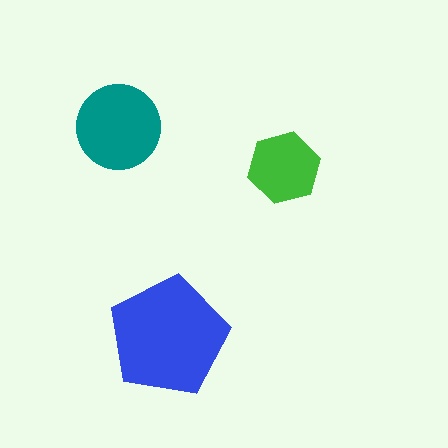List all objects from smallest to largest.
The green hexagon, the teal circle, the blue pentagon.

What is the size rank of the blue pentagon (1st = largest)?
1st.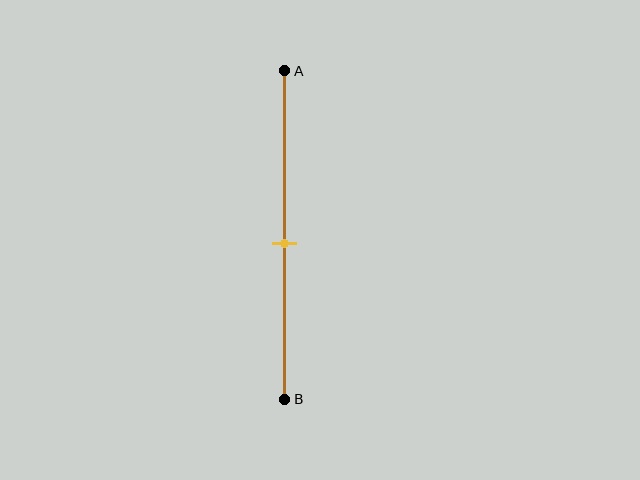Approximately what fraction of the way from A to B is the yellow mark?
The yellow mark is approximately 55% of the way from A to B.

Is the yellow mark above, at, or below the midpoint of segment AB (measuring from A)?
The yellow mark is approximately at the midpoint of segment AB.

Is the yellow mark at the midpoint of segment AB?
Yes, the mark is approximately at the midpoint.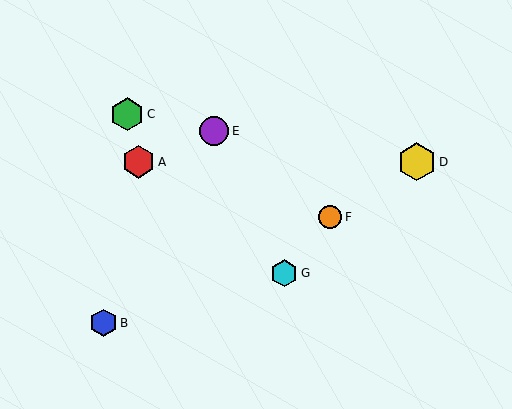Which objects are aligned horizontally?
Objects A, D are aligned horizontally.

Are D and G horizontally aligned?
No, D is at y≈162 and G is at y≈273.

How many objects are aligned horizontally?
2 objects (A, D) are aligned horizontally.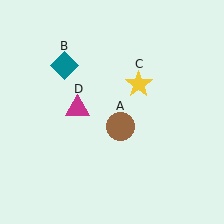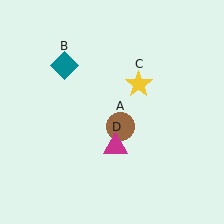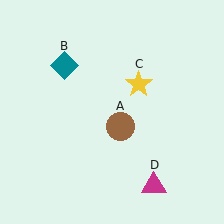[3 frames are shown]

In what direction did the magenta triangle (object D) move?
The magenta triangle (object D) moved down and to the right.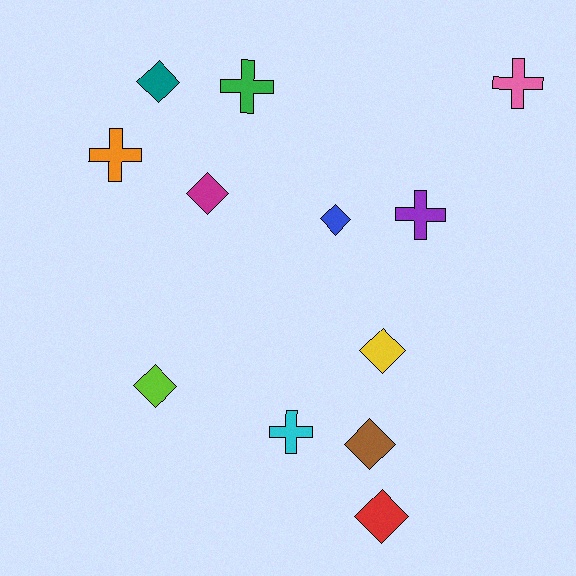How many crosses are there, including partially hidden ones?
There are 5 crosses.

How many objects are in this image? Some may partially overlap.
There are 12 objects.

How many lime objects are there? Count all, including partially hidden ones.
There is 1 lime object.